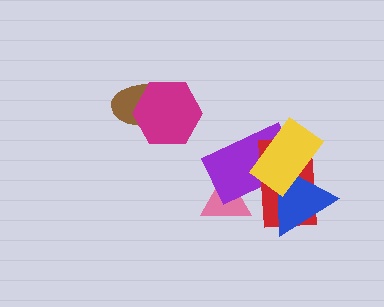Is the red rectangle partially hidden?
Yes, it is partially covered by another shape.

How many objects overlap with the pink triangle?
2 objects overlap with the pink triangle.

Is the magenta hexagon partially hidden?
No, no other shape covers it.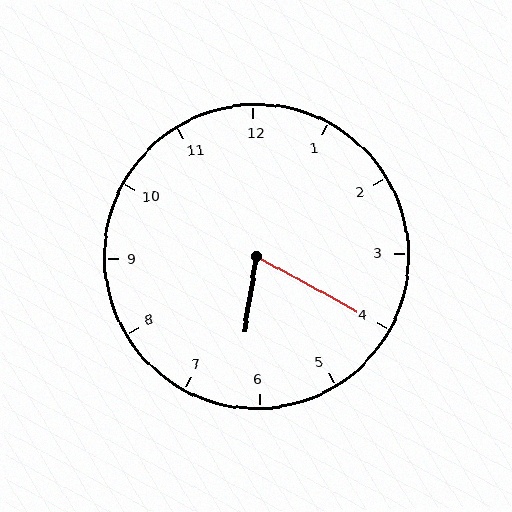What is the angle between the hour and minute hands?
Approximately 70 degrees.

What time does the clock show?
6:20.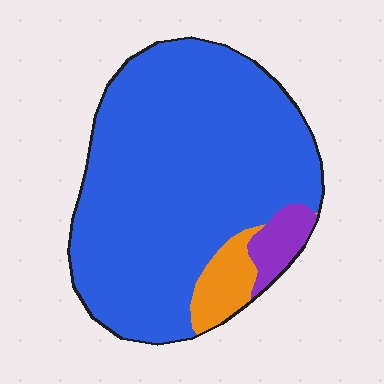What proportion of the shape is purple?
Purple covers 6% of the shape.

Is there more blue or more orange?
Blue.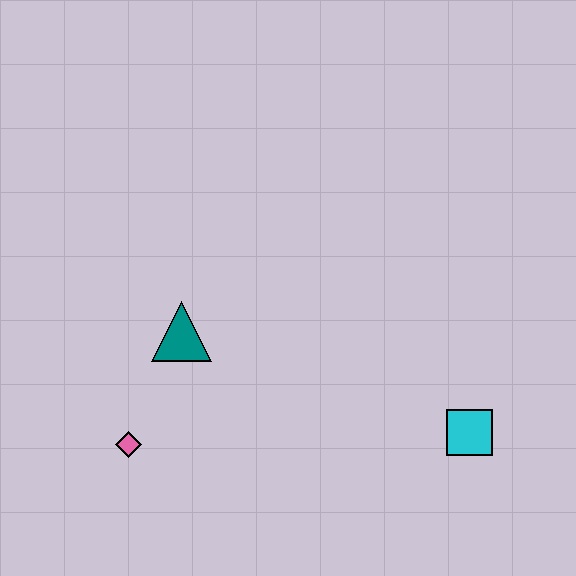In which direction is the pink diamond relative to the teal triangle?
The pink diamond is below the teal triangle.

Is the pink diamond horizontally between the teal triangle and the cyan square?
No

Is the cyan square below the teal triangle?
Yes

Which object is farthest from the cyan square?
The pink diamond is farthest from the cyan square.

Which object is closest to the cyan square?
The teal triangle is closest to the cyan square.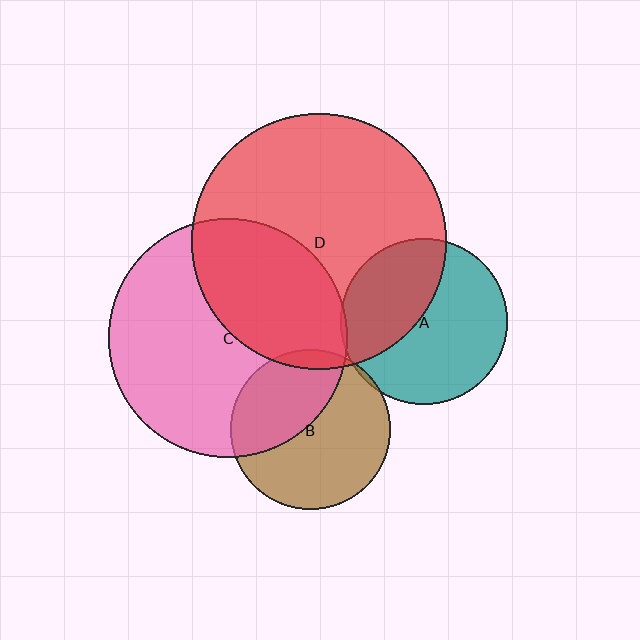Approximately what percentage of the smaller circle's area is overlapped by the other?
Approximately 5%.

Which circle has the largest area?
Circle D (red).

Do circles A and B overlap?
Yes.